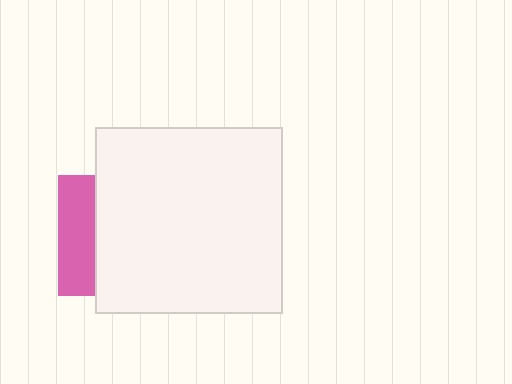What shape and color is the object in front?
The object in front is a white square.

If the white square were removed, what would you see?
You would see the complete pink square.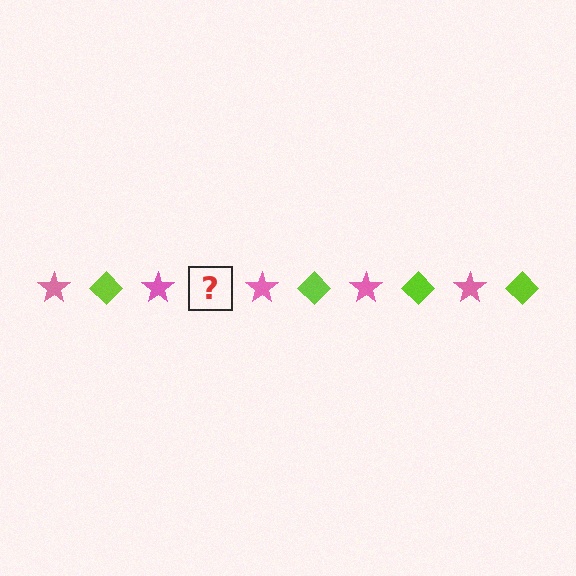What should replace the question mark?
The question mark should be replaced with a lime diamond.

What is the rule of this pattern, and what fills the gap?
The rule is that the pattern alternates between pink star and lime diamond. The gap should be filled with a lime diamond.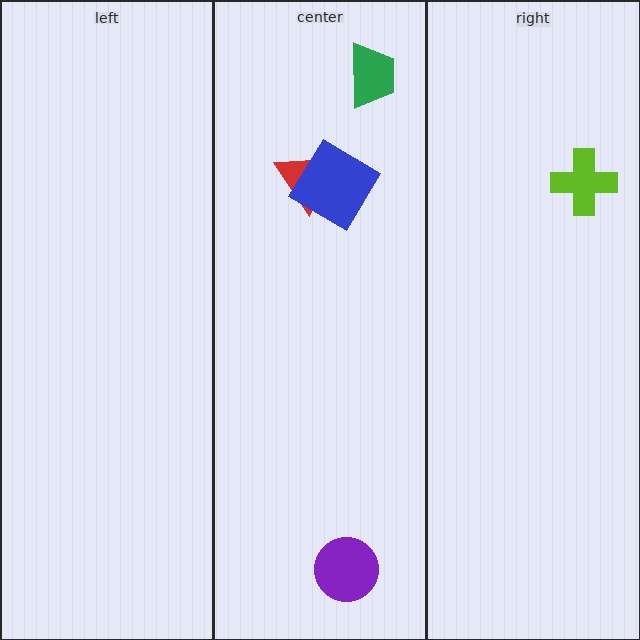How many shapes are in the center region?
4.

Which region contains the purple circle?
The center region.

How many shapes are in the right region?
1.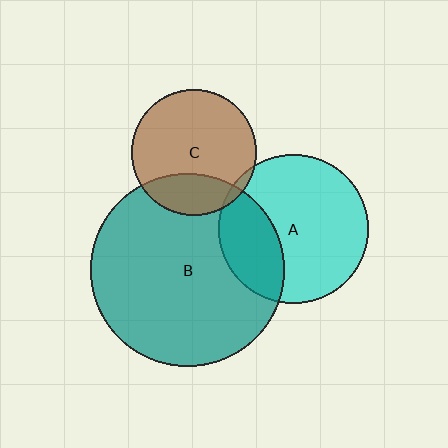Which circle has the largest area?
Circle B (teal).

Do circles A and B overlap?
Yes.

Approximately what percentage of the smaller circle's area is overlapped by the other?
Approximately 30%.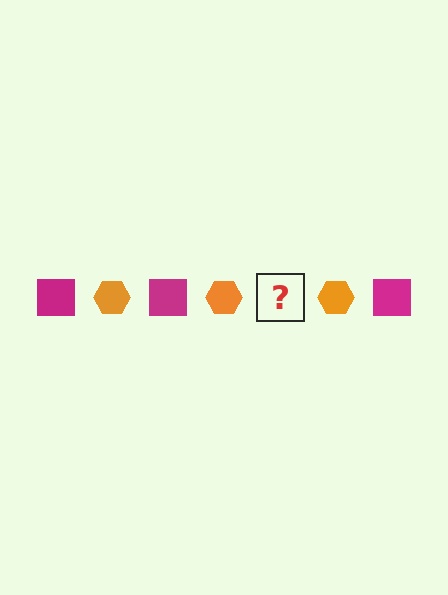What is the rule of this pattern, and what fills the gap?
The rule is that the pattern alternates between magenta square and orange hexagon. The gap should be filled with a magenta square.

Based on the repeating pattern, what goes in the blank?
The blank should be a magenta square.